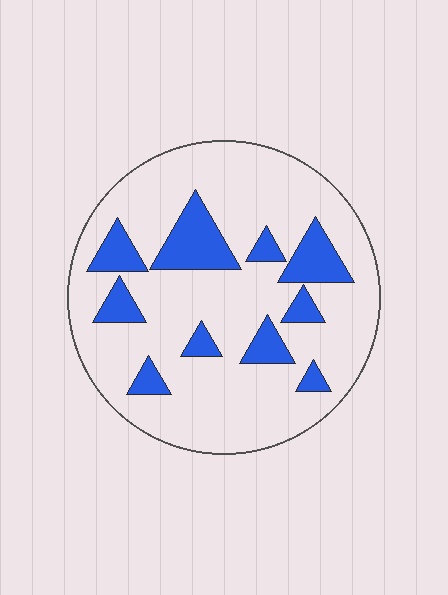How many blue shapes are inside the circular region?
10.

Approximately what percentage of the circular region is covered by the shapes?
Approximately 20%.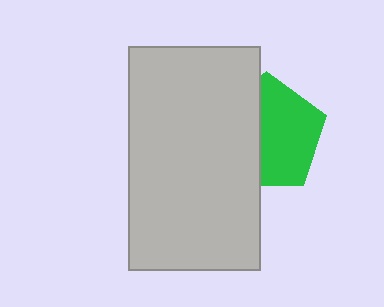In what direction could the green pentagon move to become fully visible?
The green pentagon could move right. That would shift it out from behind the light gray rectangle entirely.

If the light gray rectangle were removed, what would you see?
You would see the complete green pentagon.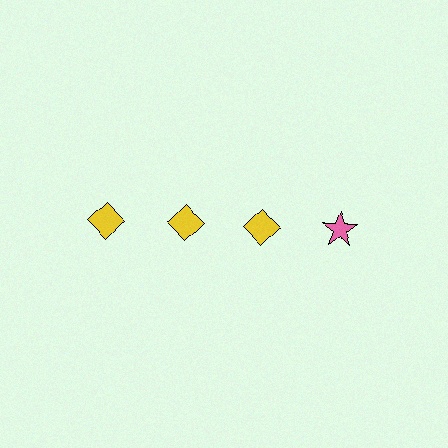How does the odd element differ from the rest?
It differs in both color (pink instead of yellow) and shape (star instead of diamond).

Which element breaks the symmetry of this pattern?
The pink star in the top row, second from right column breaks the symmetry. All other shapes are yellow diamonds.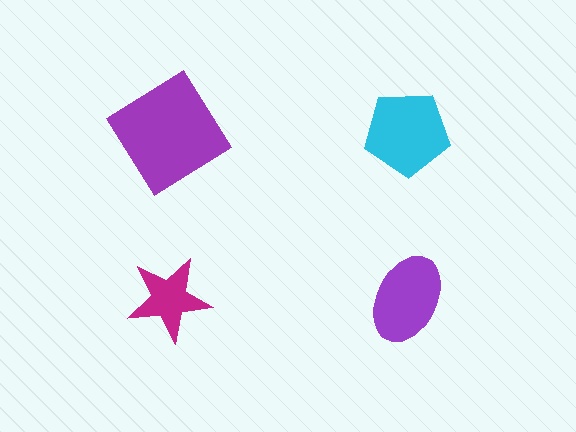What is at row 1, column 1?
A purple diamond.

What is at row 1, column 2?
A cyan pentagon.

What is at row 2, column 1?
A magenta star.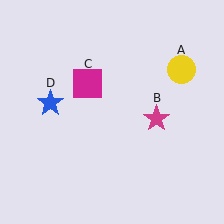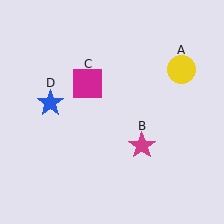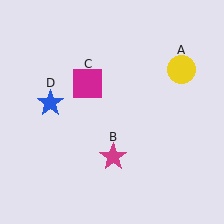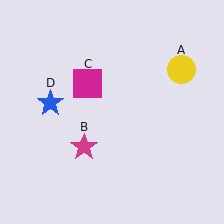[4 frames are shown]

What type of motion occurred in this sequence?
The magenta star (object B) rotated clockwise around the center of the scene.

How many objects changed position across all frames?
1 object changed position: magenta star (object B).